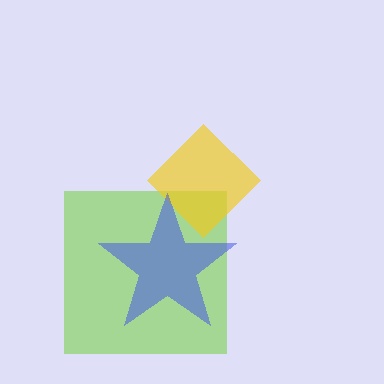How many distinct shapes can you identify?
There are 3 distinct shapes: a lime square, a yellow diamond, a blue star.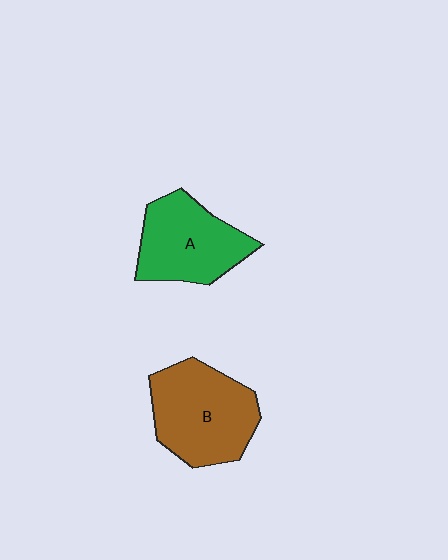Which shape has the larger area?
Shape B (brown).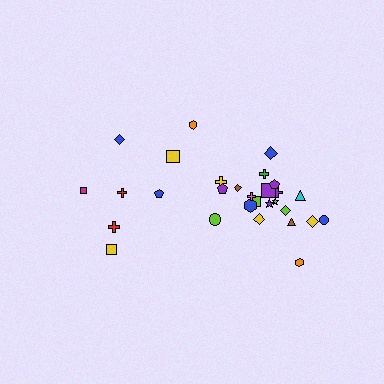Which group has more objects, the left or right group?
The right group.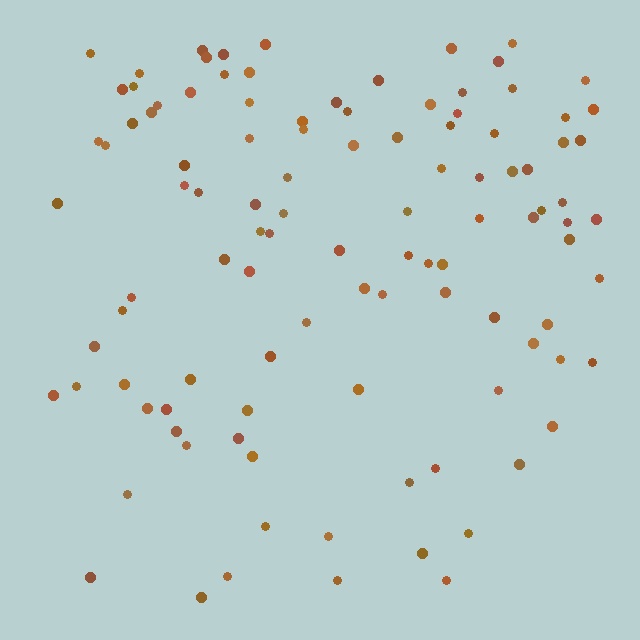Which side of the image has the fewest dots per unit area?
The bottom.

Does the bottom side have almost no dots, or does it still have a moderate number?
Still a moderate number, just noticeably fewer than the top.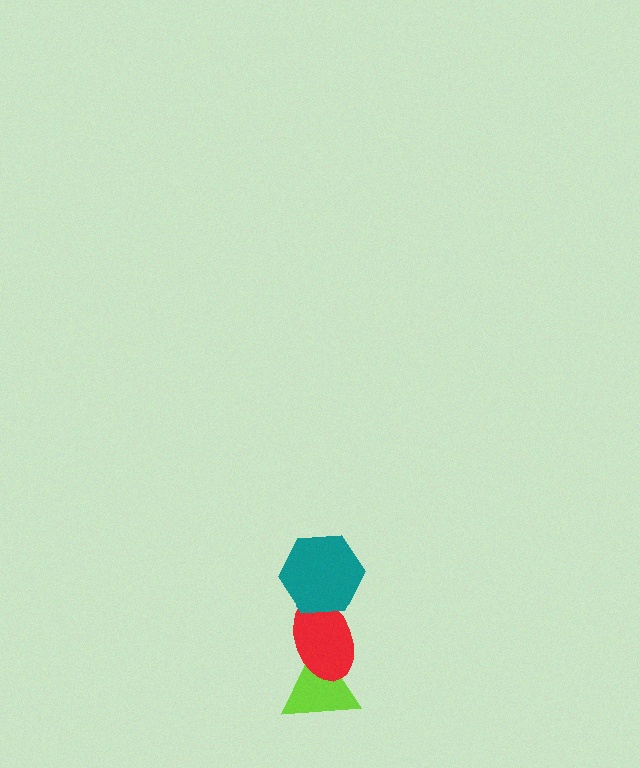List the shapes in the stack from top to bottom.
From top to bottom: the teal hexagon, the red ellipse, the lime triangle.